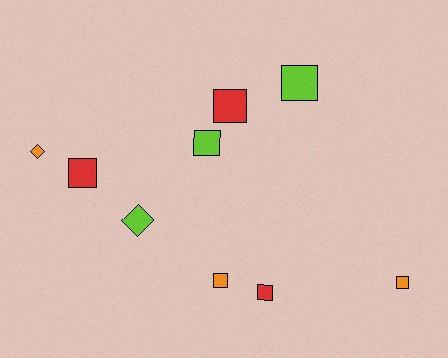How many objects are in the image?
There are 9 objects.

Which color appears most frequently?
Orange, with 3 objects.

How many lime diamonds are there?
There is 1 lime diamond.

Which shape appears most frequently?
Square, with 7 objects.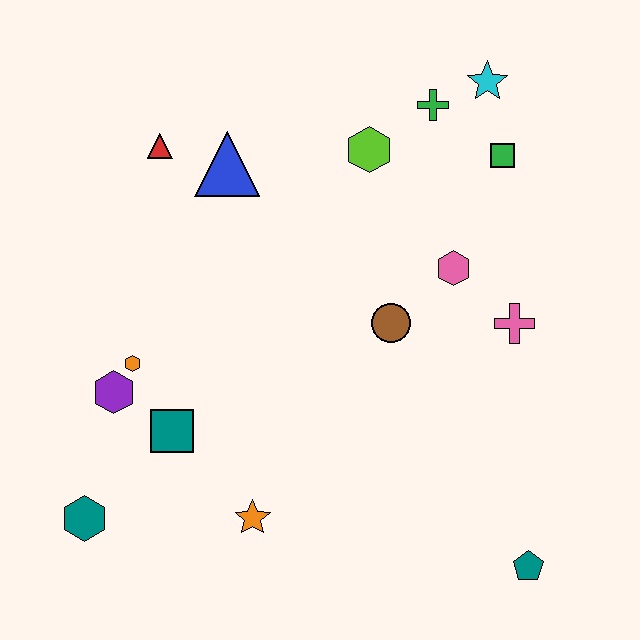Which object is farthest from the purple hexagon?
The cyan star is farthest from the purple hexagon.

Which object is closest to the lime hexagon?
The green cross is closest to the lime hexagon.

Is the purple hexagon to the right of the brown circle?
No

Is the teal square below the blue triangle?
Yes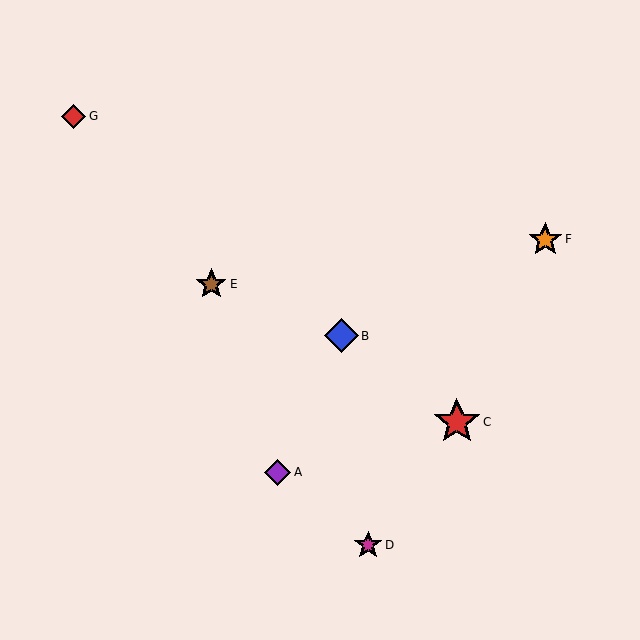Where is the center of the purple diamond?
The center of the purple diamond is at (277, 472).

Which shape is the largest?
The red star (labeled C) is the largest.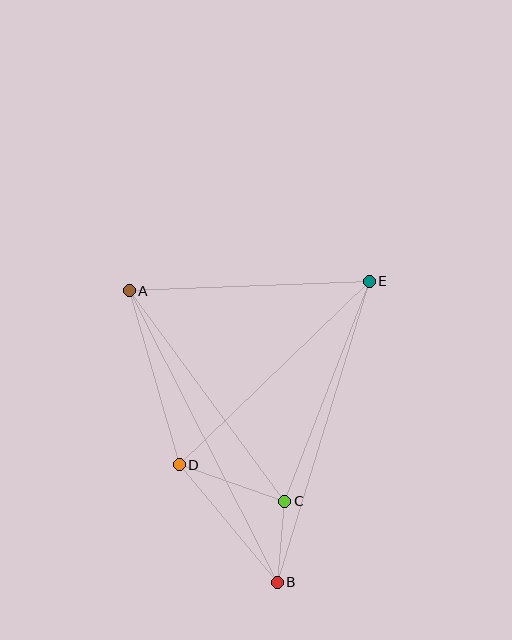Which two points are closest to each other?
Points B and C are closest to each other.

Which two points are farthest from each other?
Points A and B are farthest from each other.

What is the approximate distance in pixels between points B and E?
The distance between B and E is approximately 315 pixels.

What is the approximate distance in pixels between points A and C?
The distance between A and C is approximately 261 pixels.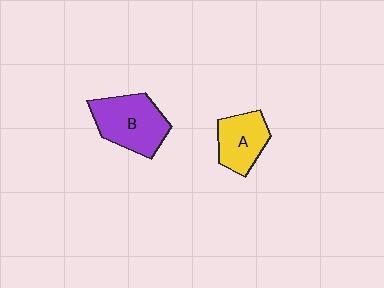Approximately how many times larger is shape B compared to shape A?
Approximately 1.4 times.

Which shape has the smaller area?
Shape A (yellow).